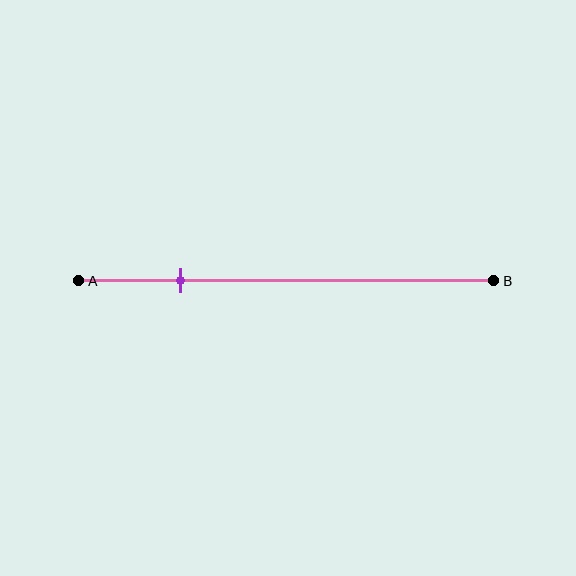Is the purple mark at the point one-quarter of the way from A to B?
Yes, the mark is approximately at the one-quarter point.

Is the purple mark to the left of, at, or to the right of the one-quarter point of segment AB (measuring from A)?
The purple mark is approximately at the one-quarter point of segment AB.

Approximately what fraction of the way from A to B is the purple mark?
The purple mark is approximately 25% of the way from A to B.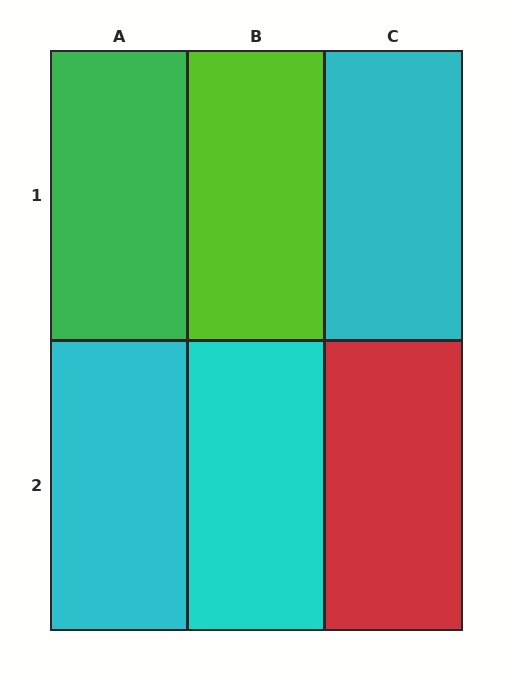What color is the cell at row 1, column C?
Cyan.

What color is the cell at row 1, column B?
Lime.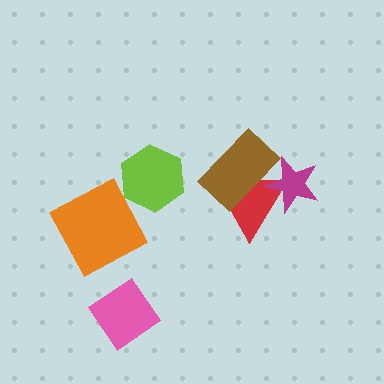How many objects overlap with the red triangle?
2 objects overlap with the red triangle.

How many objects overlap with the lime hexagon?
0 objects overlap with the lime hexagon.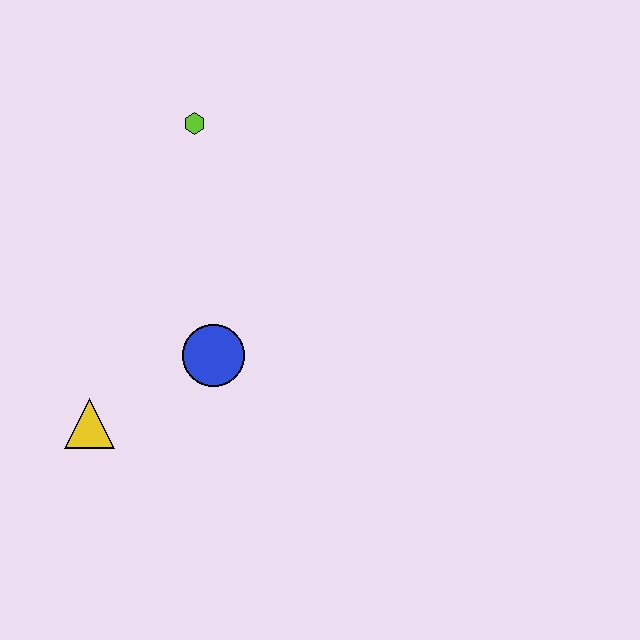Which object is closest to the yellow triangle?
The blue circle is closest to the yellow triangle.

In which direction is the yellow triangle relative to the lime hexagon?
The yellow triangle is below the lime hexagon.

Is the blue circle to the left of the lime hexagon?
No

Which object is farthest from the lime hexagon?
The yellow triangle is farthest from the lime hexagon.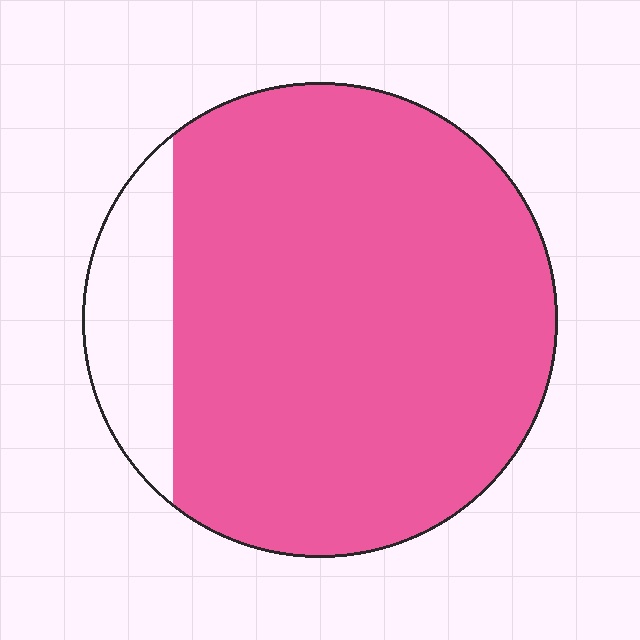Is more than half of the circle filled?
Yes.